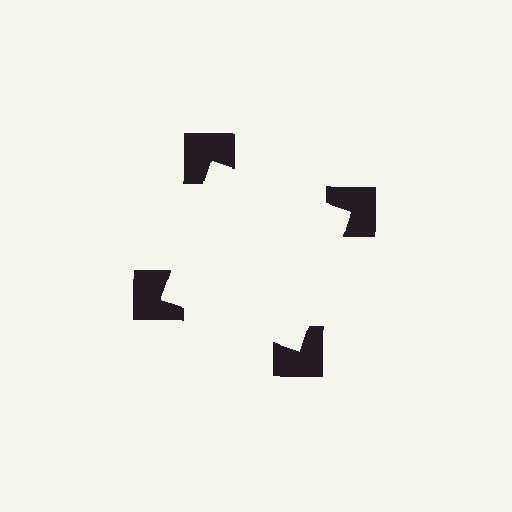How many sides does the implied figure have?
4 sides.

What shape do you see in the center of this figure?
An illusory square — its edges are inferred from the aligned wedge cuts in the notched squares, not physically drawn.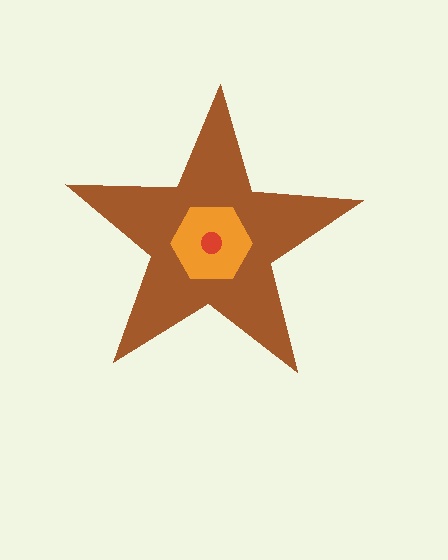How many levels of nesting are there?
3.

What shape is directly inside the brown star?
The orange hexagon.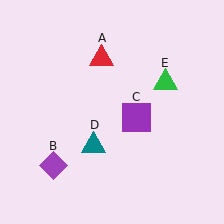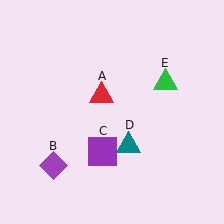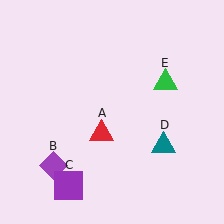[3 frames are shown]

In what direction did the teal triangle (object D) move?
The teal triangle (object D) moved right.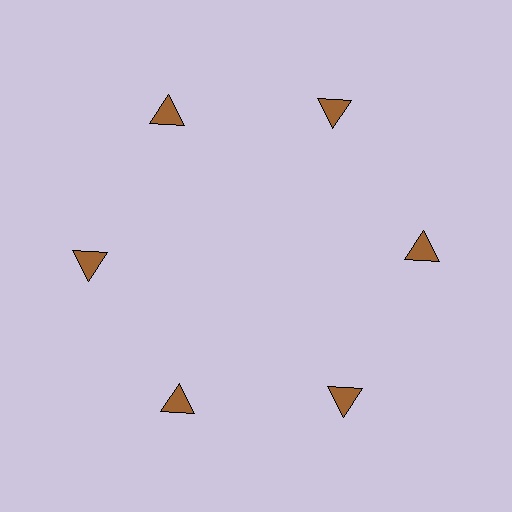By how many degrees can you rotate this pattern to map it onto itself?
The pattern maps onto itself every 60 degrees of rotation.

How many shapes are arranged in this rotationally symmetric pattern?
There are 6 shapes, arranged in 6 groups of 1.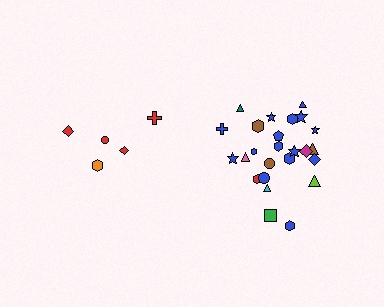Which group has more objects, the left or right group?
The right group.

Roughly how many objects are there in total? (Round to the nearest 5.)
Roughly 30 objects in total.